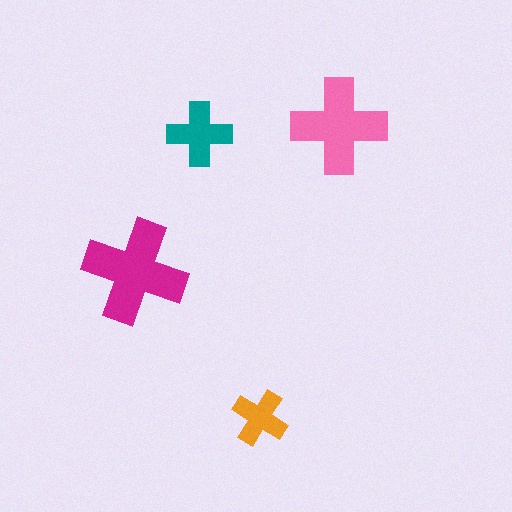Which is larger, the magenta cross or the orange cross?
The magenta one.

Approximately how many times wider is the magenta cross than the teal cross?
About 1.5 times wider.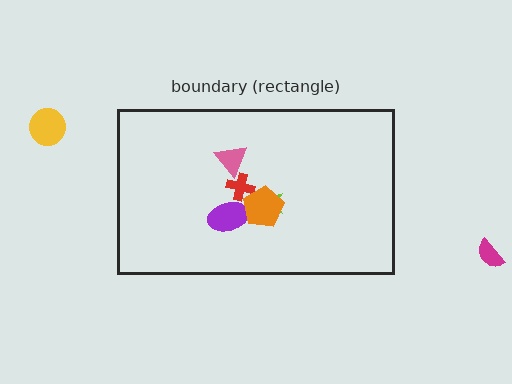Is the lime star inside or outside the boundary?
Inside.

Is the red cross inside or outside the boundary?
Inside.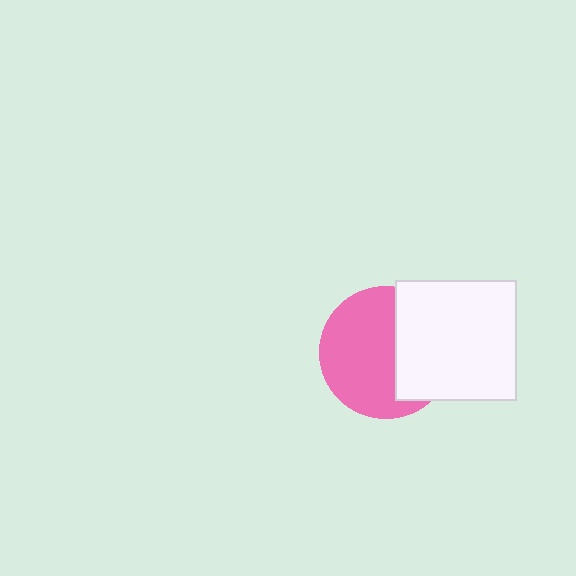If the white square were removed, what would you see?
You would see the complete pink circle.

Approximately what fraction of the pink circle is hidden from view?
Roughly 38% of the pink circle is hidden behind the white square.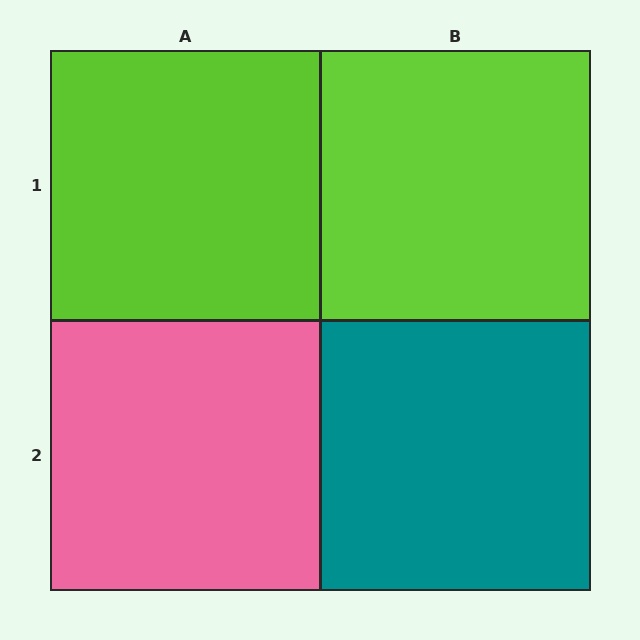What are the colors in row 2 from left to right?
Pink, teal.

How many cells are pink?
1 cell is pink.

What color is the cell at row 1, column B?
Lime.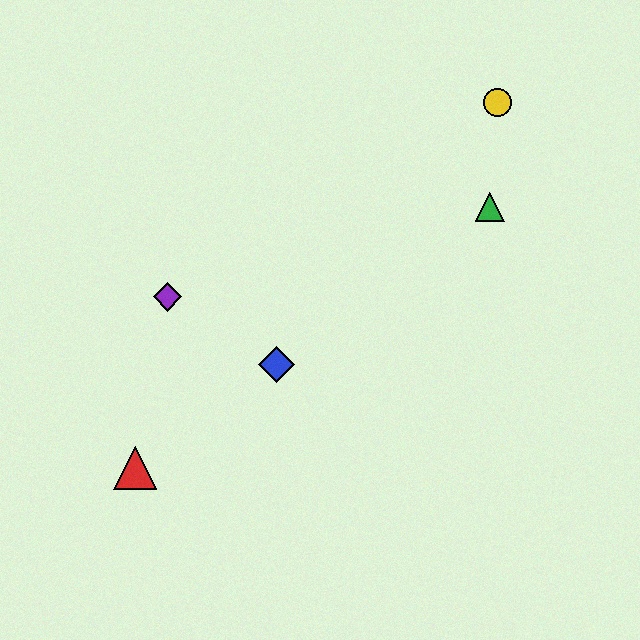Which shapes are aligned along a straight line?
The red triangle, the blue diamond, the green triangle are aligned along a straight line.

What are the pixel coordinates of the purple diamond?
The purple diamond is at (168, 297).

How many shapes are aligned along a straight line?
3 shapes (the red triangle, the blue diamond, the green triangle) are aligned along a straight line.